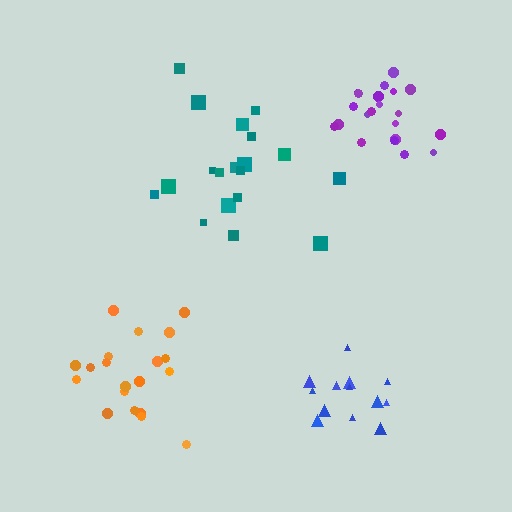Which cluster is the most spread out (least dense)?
Teal.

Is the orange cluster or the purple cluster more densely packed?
Purple.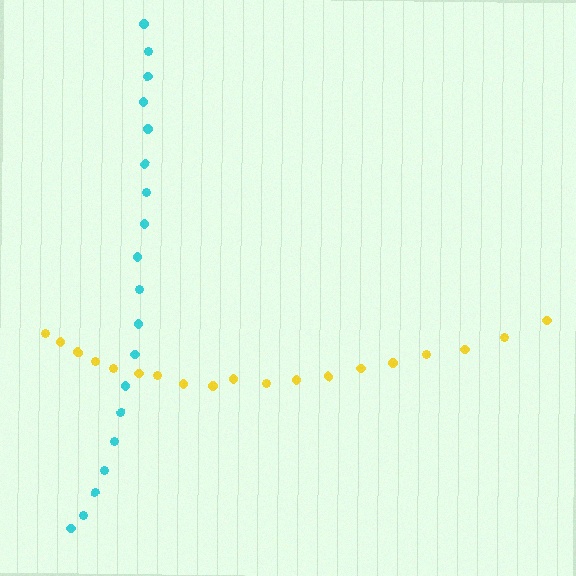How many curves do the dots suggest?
There are 2 distinct paths.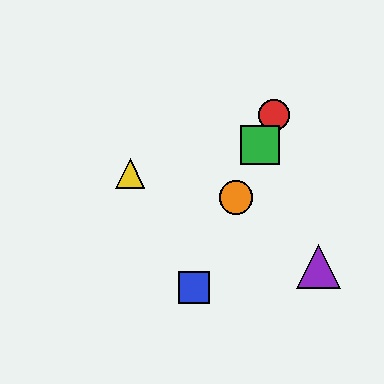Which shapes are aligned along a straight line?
The red circle, the blue square, the green square, the orange circle are aligned along a straight line.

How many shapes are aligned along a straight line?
4 shapes (the red circle, the blue square, the green square, the orange circle) are aligned along a straight line.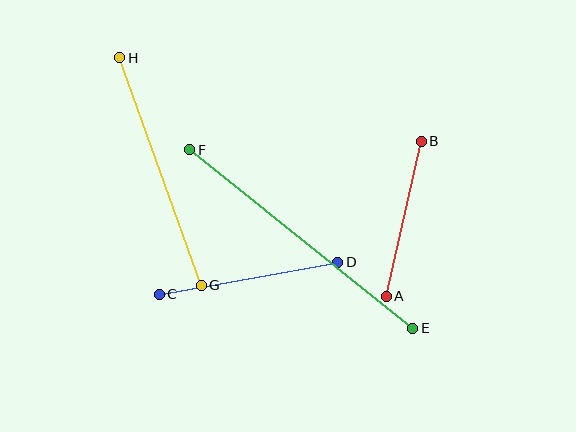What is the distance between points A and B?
The distance is approximately 159 pixels.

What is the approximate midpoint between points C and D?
The midpoint is at approximately (248, 278) pixels.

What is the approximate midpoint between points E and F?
The midpoint is at approximately (301, 239) pixels.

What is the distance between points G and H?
The distance is approximately 241 pixels.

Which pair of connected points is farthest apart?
Points E and F are farthest apart.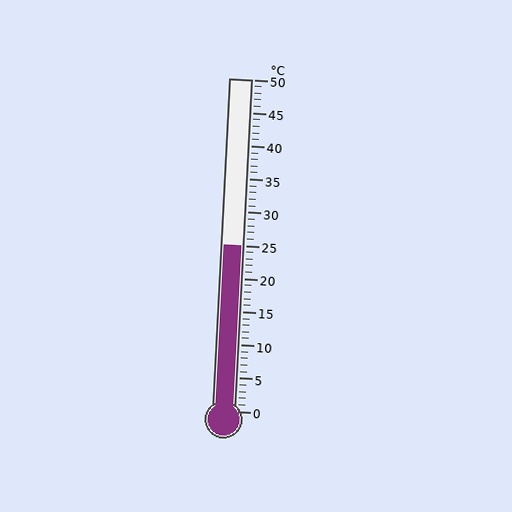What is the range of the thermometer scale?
The thermometer scale ranges from 0°C to 50°C.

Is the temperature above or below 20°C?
The temperature is above 20°C.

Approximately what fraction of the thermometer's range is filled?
The thermometer is filled to approximately 50% of its range.